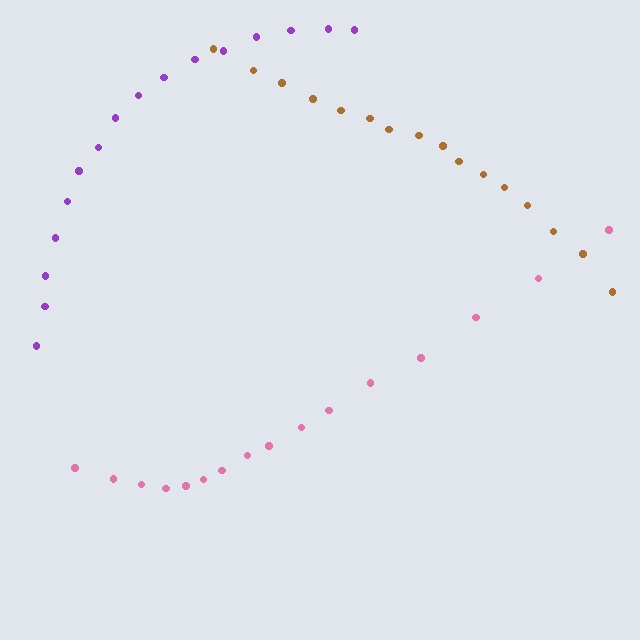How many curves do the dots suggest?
There are 3 distinct paths.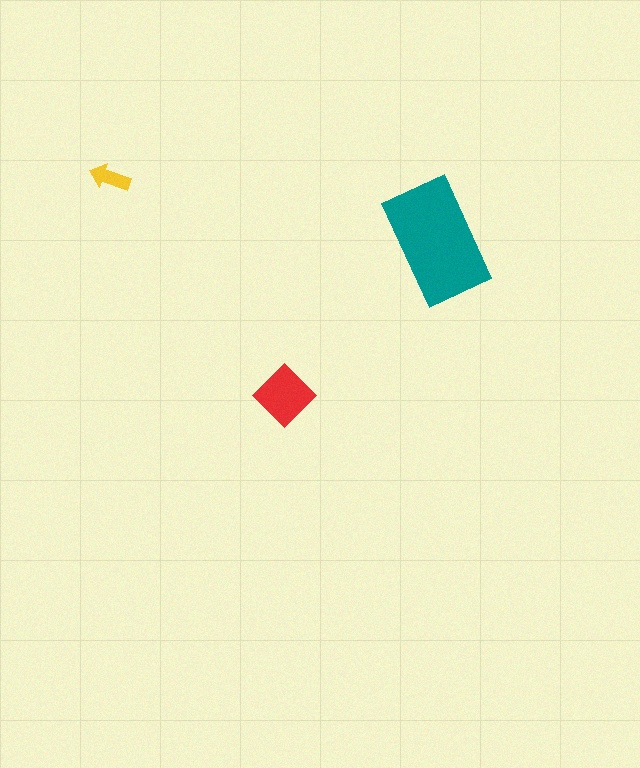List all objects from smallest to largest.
The yellow arrow, the red diamond, the teal rectangle.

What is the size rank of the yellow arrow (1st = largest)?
3rd.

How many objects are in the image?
There are 3 objects in the image.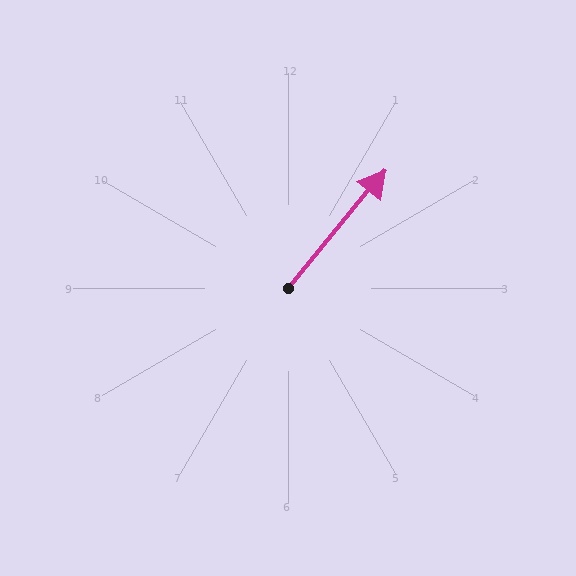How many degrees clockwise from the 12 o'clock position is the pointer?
Approximately 40 degrees.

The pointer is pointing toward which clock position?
Roughly 1 o'clock.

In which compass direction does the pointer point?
Northeast.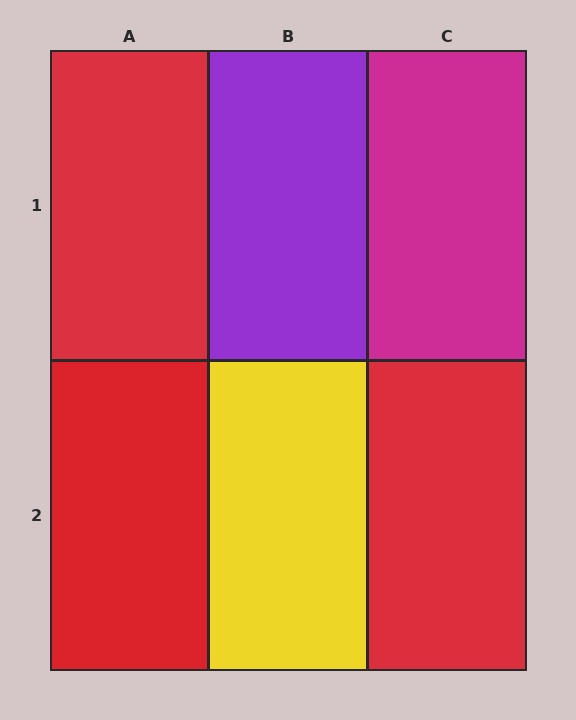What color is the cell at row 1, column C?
Magenta.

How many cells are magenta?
1 cell is magenta.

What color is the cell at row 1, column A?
Red.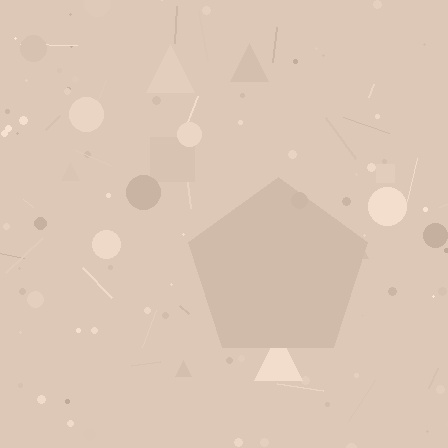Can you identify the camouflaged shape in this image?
The camouflaged shape is a pentagon.